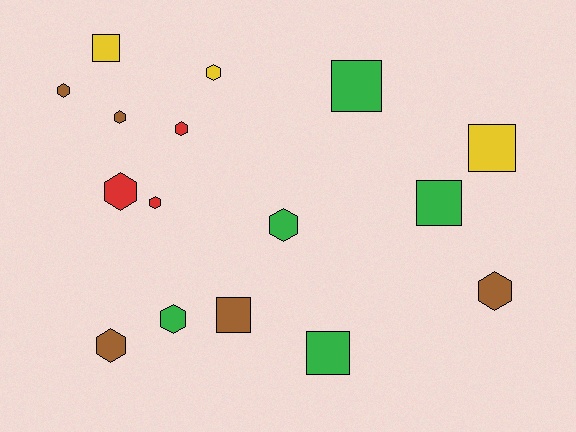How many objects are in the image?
There are 16 objects.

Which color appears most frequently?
Green, with 5 objects.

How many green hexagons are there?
There are 2 green hexagons.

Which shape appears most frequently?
Hexagon, with 10 objects.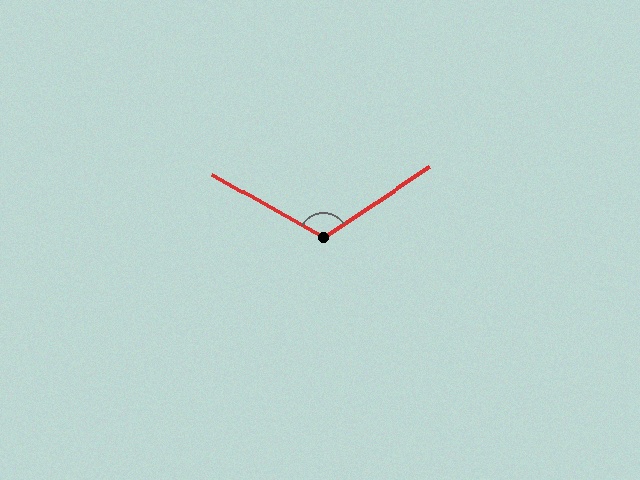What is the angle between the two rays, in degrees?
Approximately 117 degrees.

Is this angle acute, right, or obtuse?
It is obtuse.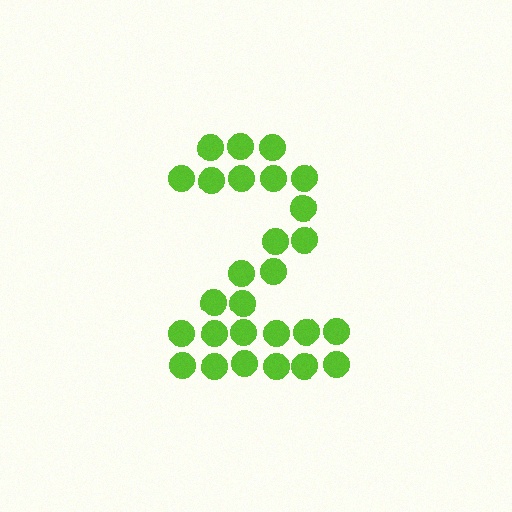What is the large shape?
The large shape is the digit 2.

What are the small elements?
The small elements are circles.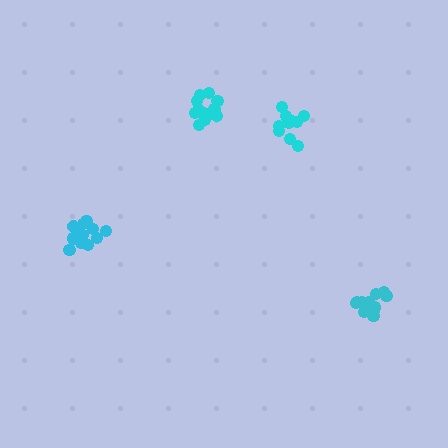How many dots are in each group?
Group 1: 11 dots, Group 2: 13 dots, Group 3: 14 dots, Group 4: 12 dots (50 total).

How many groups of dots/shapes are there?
There are 4 groups.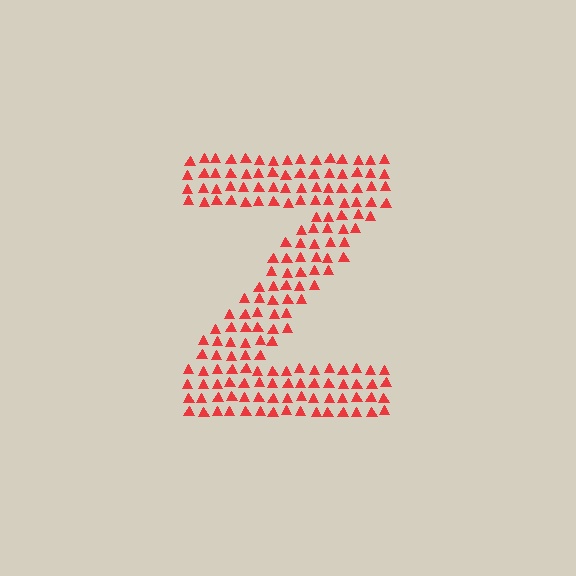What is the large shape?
The large shape is the letter Z.